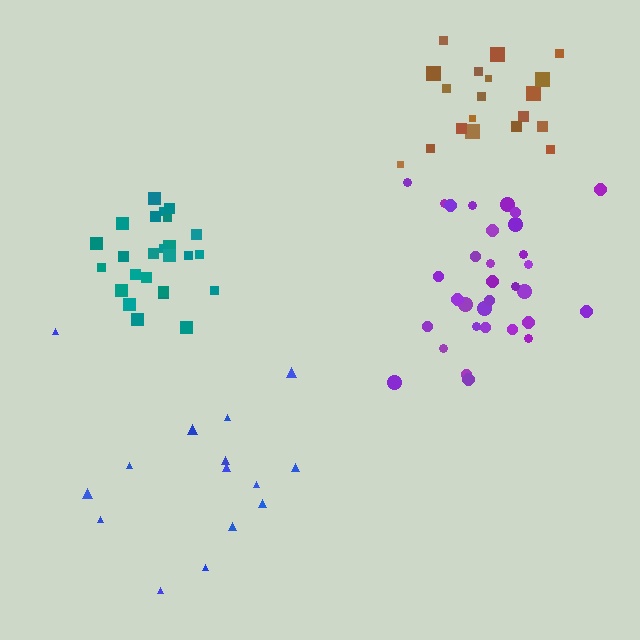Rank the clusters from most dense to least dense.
teal, brown, purple, blue.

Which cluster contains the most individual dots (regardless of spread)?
Purple (32).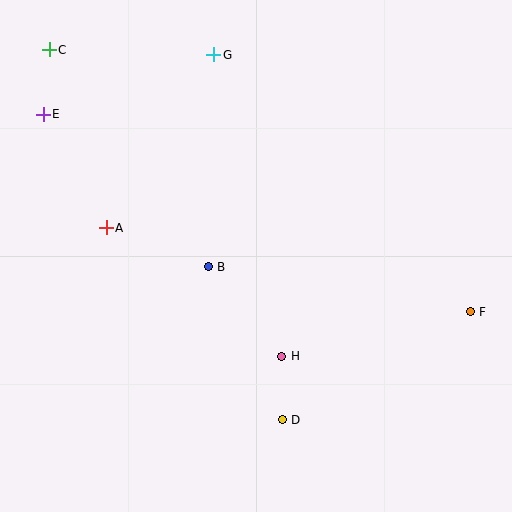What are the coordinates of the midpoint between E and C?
The midpoint between E and C is at (46, 82).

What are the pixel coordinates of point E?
Point E is at (43, 114).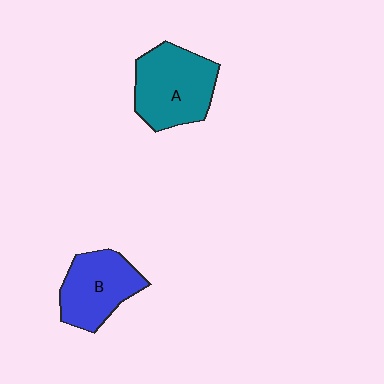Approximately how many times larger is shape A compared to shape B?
Approximately 1.2 times.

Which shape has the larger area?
Shape A (teal).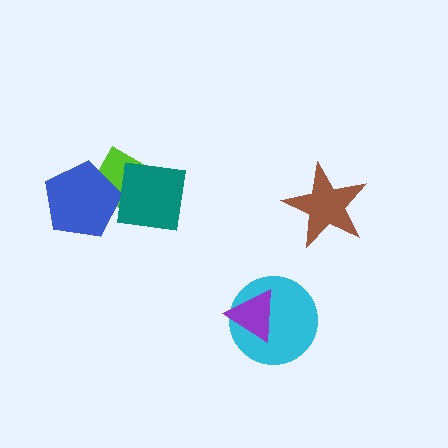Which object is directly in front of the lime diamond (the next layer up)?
The blue pentagon is directly in front of the lime diamond.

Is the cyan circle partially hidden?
Yes, it is partially covered by another shape.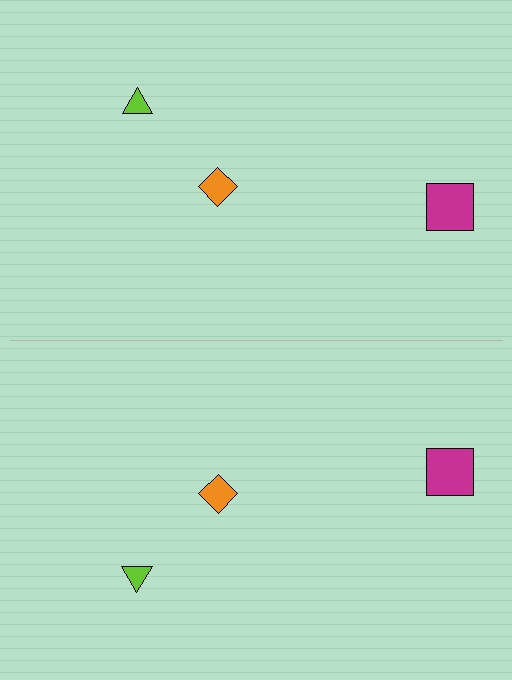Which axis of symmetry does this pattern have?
The pattern has a horizontal axis of symmetry running through the center of the image.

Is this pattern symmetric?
Yes, this pattern has bilateral (reflection) symmetry.